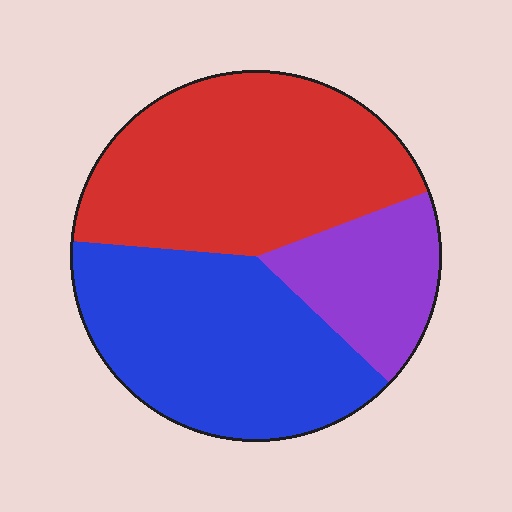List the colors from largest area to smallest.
From largest to smallest: red, blue, purple.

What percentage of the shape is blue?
Blue covers 39% of the shape.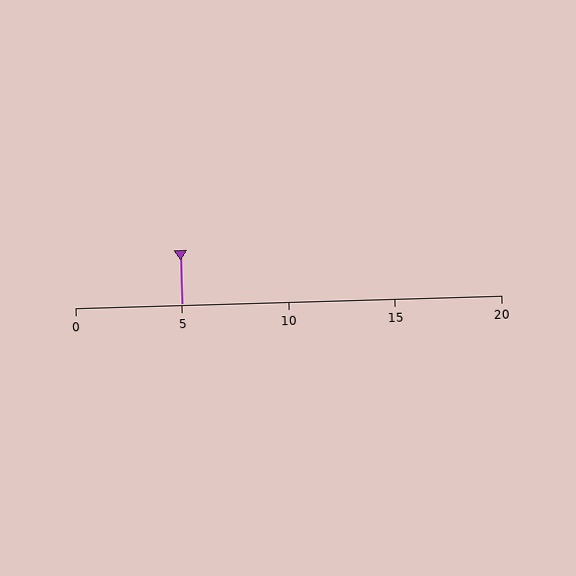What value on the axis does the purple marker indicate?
The marker indicates approximately 5.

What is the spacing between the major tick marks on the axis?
The major ticks are spaced 5 apart.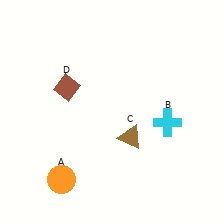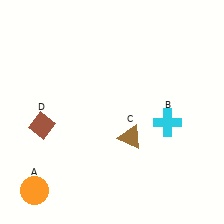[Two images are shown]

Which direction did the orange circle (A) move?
The orange circle (A) moved left.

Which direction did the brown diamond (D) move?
The brown diamond (D) moved down.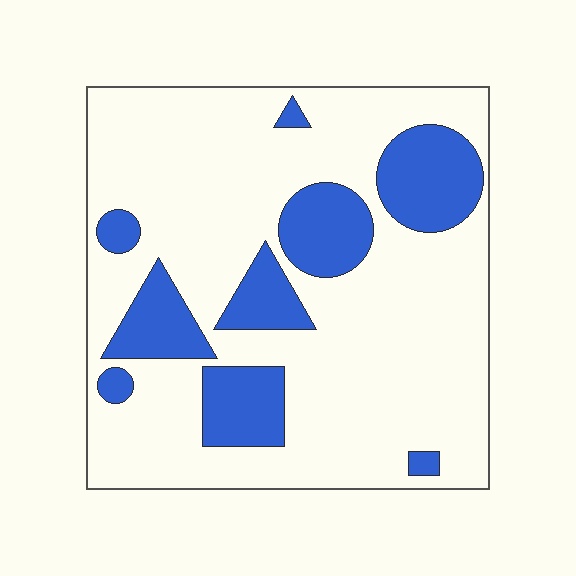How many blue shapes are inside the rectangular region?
9.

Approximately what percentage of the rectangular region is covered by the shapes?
Approximately 25%.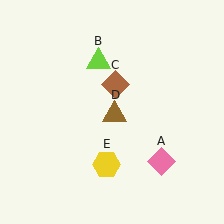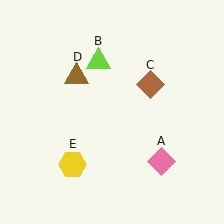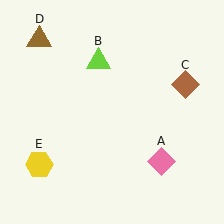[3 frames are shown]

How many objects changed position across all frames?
3 objects changed position: brown diamond (object C), brown triangle (object D), yellow hexagon (object E).